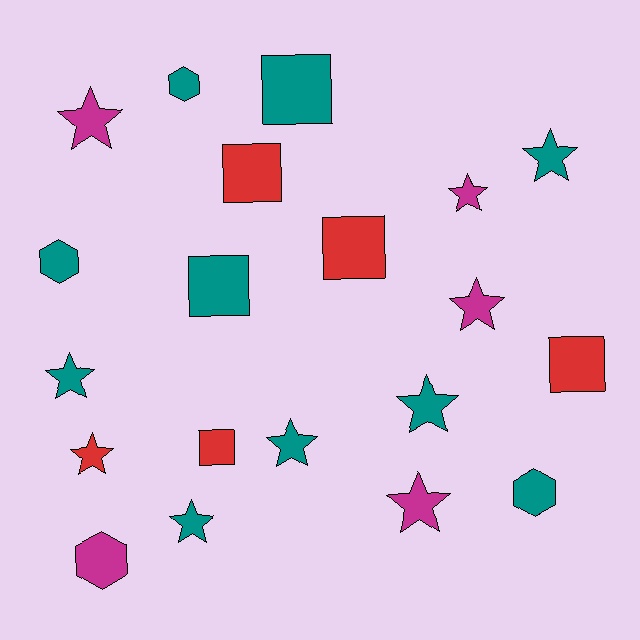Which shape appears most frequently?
Star, with 10 objects.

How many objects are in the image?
There are 20 objects.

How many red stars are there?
There is 1 red star.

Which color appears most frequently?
Teal, with 10 objects.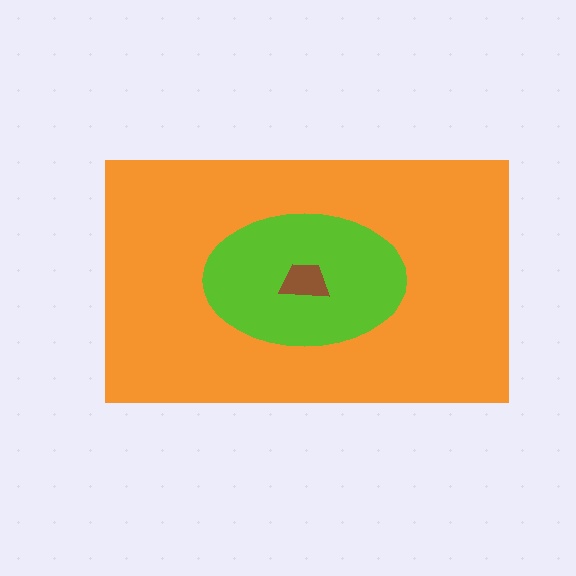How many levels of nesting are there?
3.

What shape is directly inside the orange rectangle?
The lime ellipse.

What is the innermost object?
The brown trapezoid.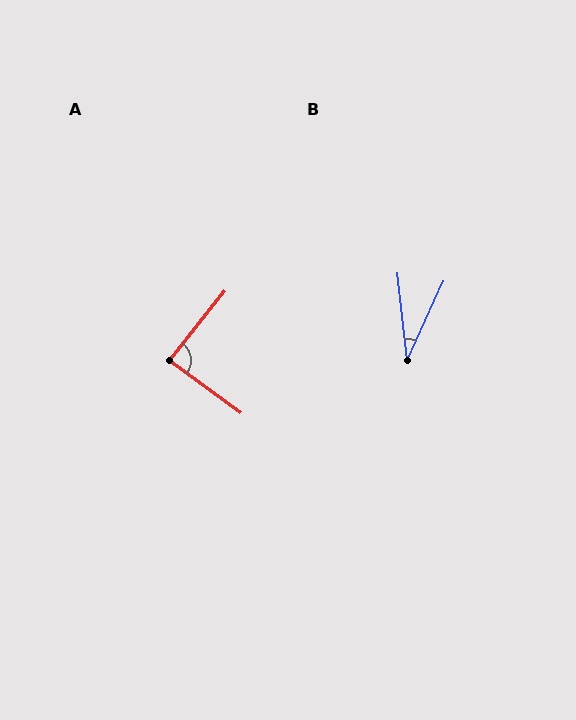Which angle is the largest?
A, at approximately 88 degrees.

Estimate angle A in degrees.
Approximately 88 degrees.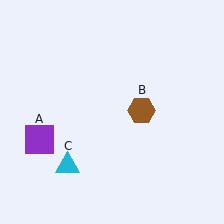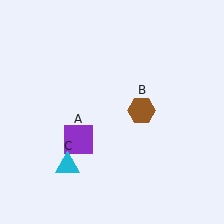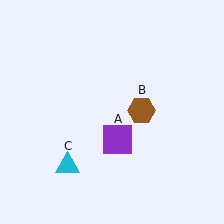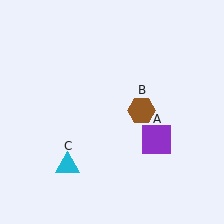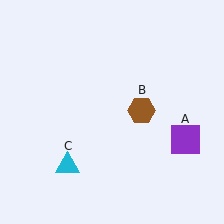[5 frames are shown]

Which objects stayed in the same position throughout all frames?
Brown hexagon (object B) and cyan triangle (object C) remained stationary.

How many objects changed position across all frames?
1 object changed position: purple square (object A).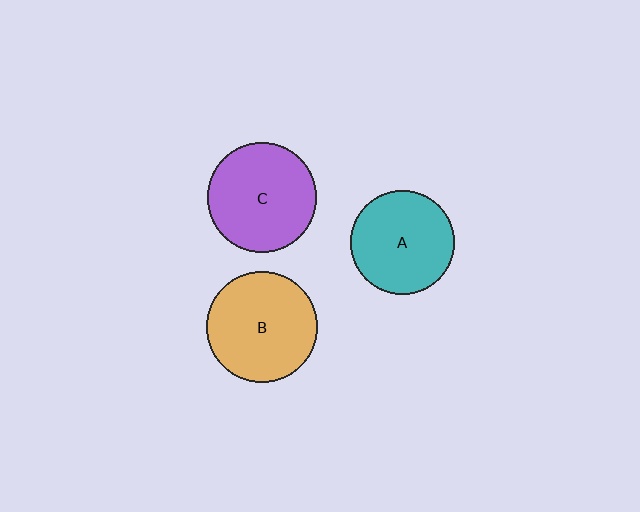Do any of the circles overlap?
No, none of the circles overlap.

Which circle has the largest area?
Circle B (orange).